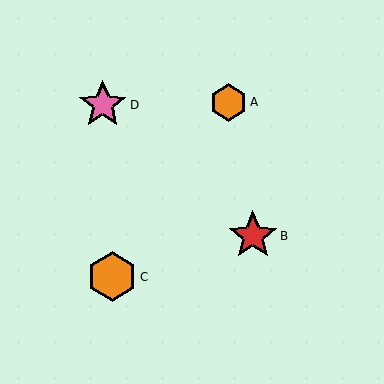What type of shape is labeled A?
Shape A is an orange hexagon.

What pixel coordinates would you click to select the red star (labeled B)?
Click at (253, 236) to select the red star B.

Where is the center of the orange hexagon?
The center of the orange hexagon is at (229, 102).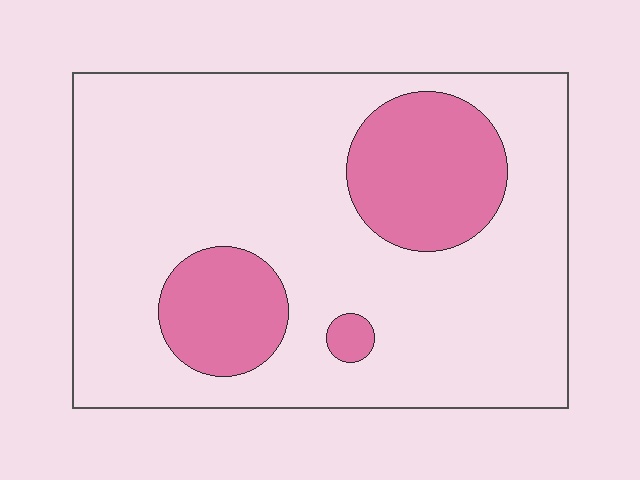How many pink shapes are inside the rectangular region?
3.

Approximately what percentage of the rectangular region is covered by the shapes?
Approximately 20%.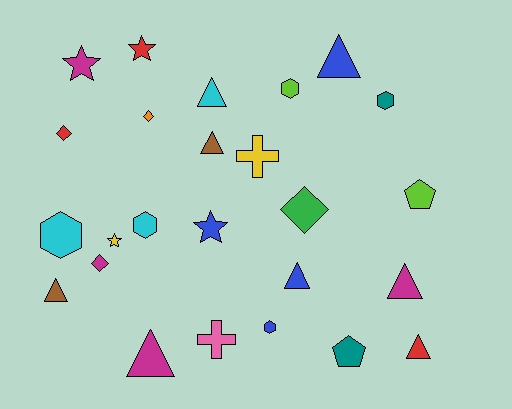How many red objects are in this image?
There are 3 red objects.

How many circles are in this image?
There are no circles.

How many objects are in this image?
There are 25 objects.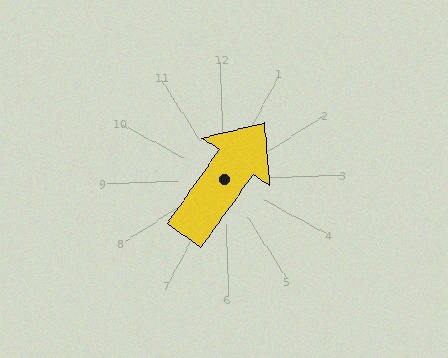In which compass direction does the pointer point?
Northeast.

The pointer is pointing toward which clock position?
Roughly 1 o'clock.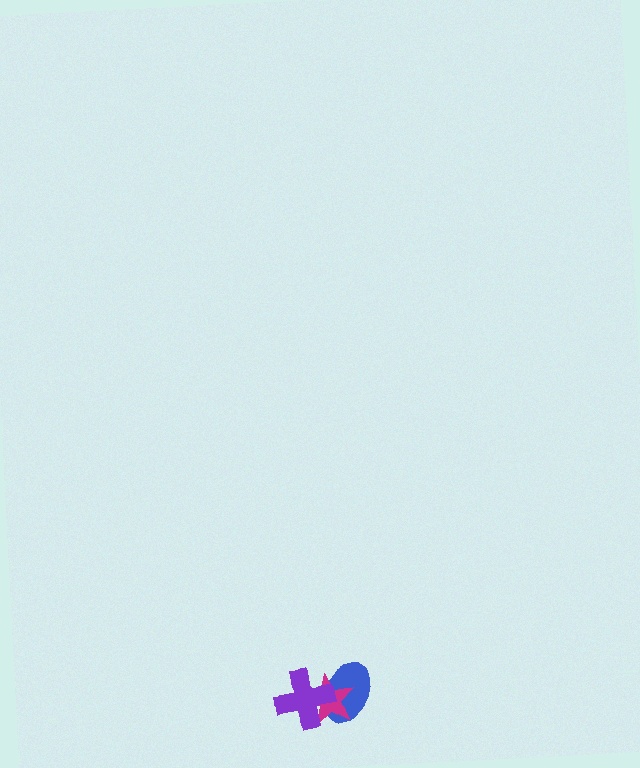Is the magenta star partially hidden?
Yes, it is partially covered by another shape.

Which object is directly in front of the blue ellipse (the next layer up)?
The magenta star is directly in front of the blue ellipse.